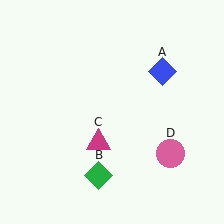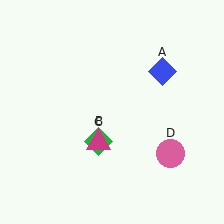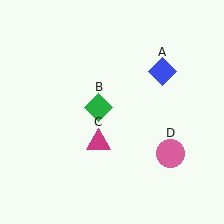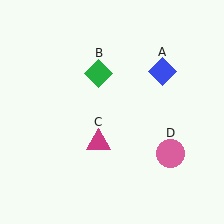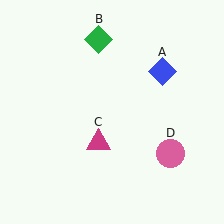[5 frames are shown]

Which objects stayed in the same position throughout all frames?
Blue diamond (object A) and magenta triangle (object C) and pink circle (object D) remained stationary.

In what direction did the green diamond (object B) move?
The green diamond (object B) moved up.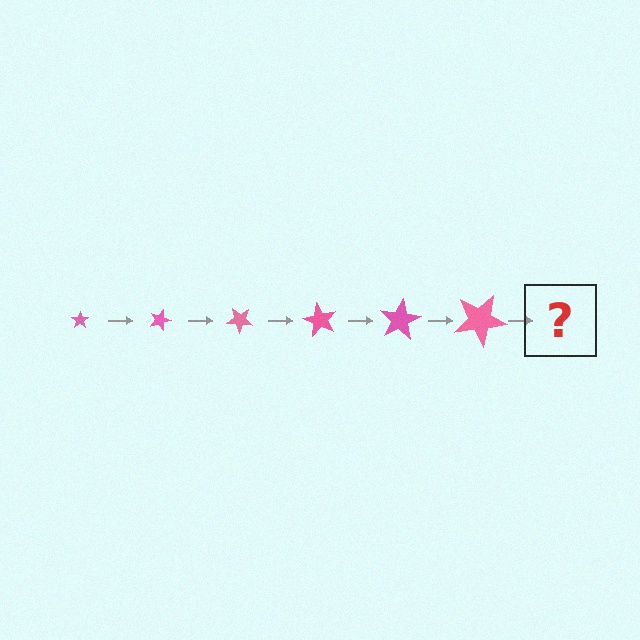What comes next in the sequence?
The next element should be a star, larger than the previous one and rotated 120 degrees from the start.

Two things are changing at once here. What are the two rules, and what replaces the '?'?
The two rules are that the star grows larger each step and it rotates 20 degrees each step. The '?' should be a star, larger than the previous one and rotated 120 degrees from the start.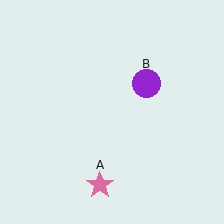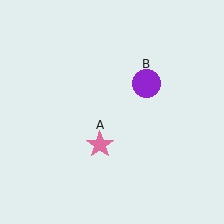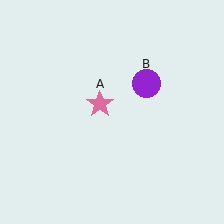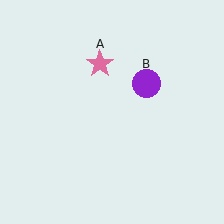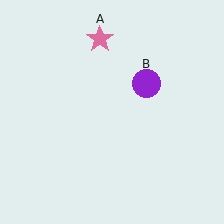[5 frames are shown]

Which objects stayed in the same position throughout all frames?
Purple circle (object B) remained stationary.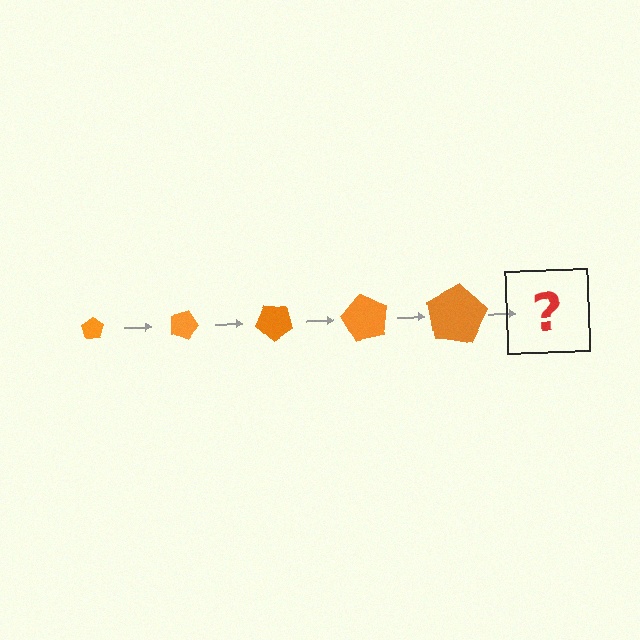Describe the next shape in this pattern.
It should be a pentagon, larger than the previous one and rotated 100 degrees from the start.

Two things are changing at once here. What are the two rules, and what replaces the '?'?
The two rules are that the pentagon grows larger each step and it rotates 20 degrees each step. The '?' should be a pentagon, larger than the previous one and rotated 100 degrees from the start.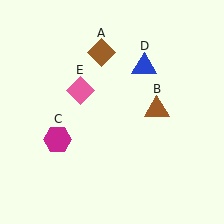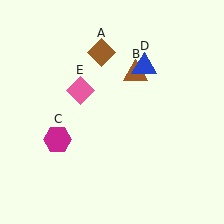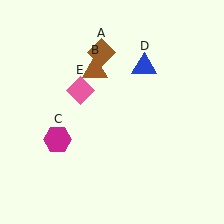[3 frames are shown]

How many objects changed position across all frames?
1 object changed position: brown triangle (object B).